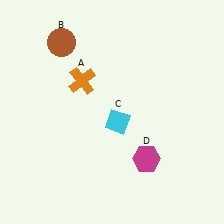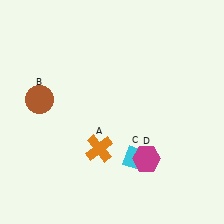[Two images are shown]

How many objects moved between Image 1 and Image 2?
3 objects moved between the two images.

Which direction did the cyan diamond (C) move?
The cyan diamond (C) moved down.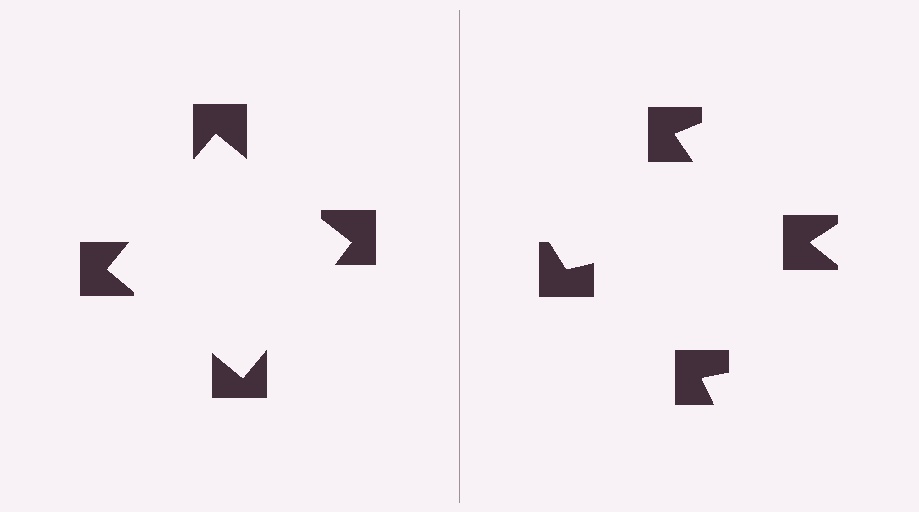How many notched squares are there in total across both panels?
8 — 4 on each side.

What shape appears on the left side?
An illusory square.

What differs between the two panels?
The notched squares are positioned identically on both sides; only the wedge orientations differ. On the left they align to a square; on the right they are misaligned.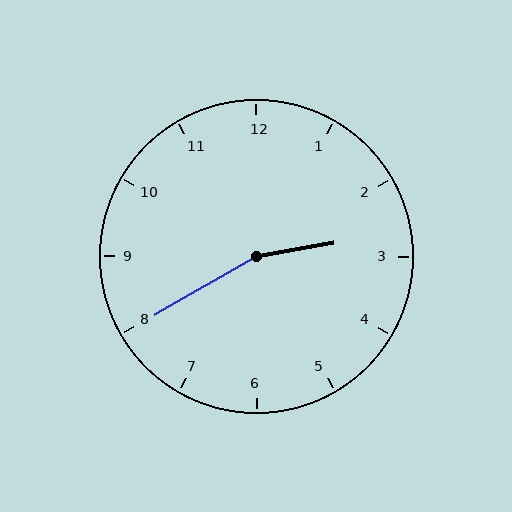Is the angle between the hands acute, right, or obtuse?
It is obtuse.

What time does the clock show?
2:40.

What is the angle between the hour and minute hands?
Approximately 160 degrees.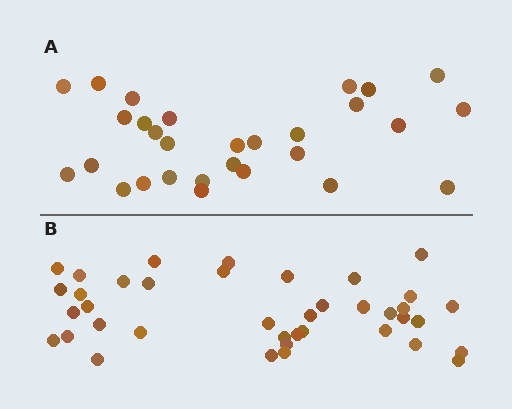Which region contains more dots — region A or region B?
Region B (the bottom region) has more dots.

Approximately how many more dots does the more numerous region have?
Region B has roughly 10 or so more dots than region A.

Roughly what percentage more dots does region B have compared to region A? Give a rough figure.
About 35% more.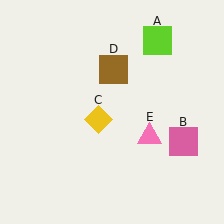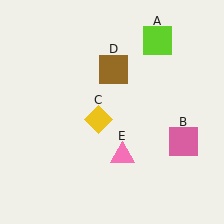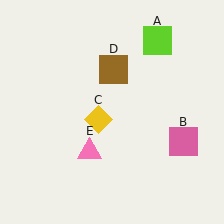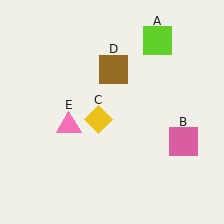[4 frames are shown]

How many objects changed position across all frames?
1 object changed position: pink triangle (object E).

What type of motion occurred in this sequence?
The pink triangle (object E) rotated clockwise around the center of the scene.